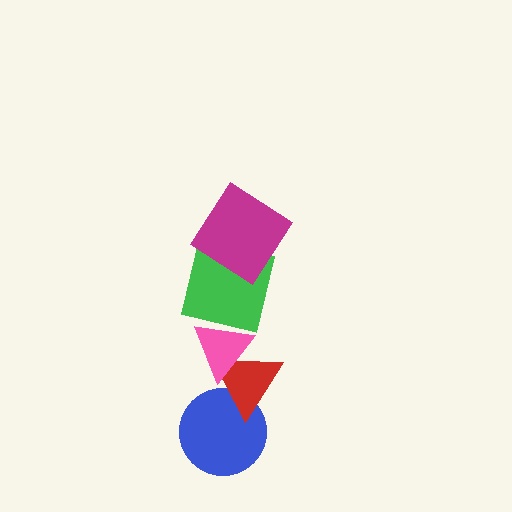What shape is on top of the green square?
The magenta diamond is on top of the green square.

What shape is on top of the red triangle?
The pink triangle is on top of the red triangle.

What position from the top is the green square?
The green square is 2nd from the top.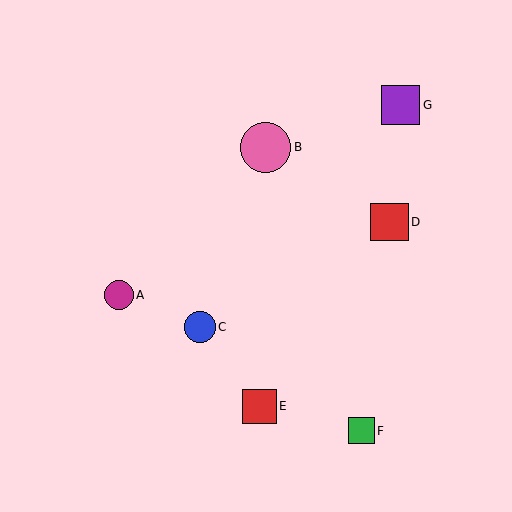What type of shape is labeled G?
Shape G is a purple square.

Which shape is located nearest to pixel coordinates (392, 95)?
The purple square (labeled G) at (400, 105) is nearest to that location.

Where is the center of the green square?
The center of the green square is at (361, 431).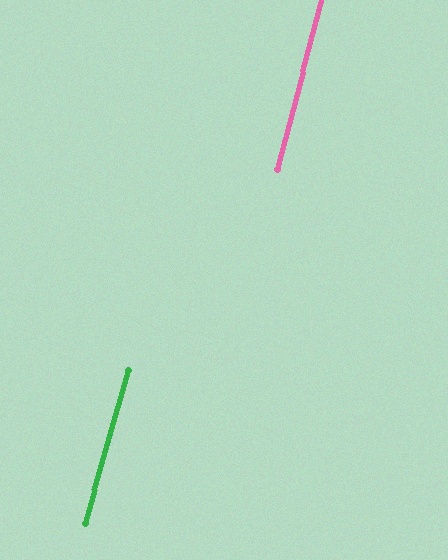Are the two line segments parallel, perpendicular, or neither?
Parallel — their directions differ by only 1.0°.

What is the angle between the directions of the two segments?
Approximately 1 degree.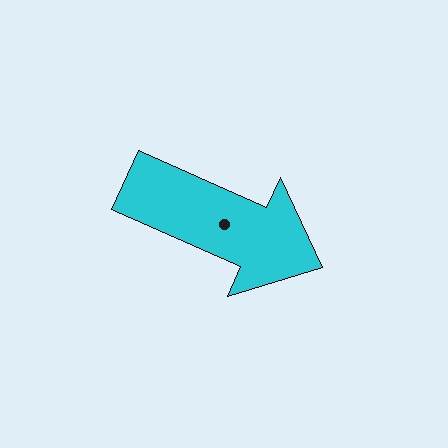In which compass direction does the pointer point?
Southeast.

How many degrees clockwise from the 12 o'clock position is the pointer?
Approximately 114 degrees.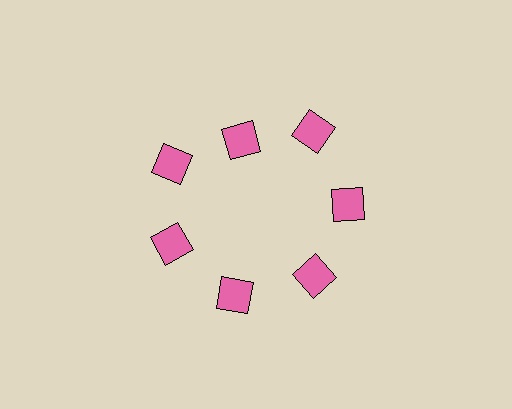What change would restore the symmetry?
The symmetry would be restored by moving it outward, back onto the ring so that all 7 squares sit at equal angles and equal distance from the center.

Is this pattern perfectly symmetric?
No. The 7 pink squares are arranged in a ring, but one element near the 12 o'clock position is pulled inward toward the center, breaking the 7-fold rotational symmetry.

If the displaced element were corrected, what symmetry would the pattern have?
It would have 7-fold rotational symmetry — the pattern would map onto itself every 51 degrees.